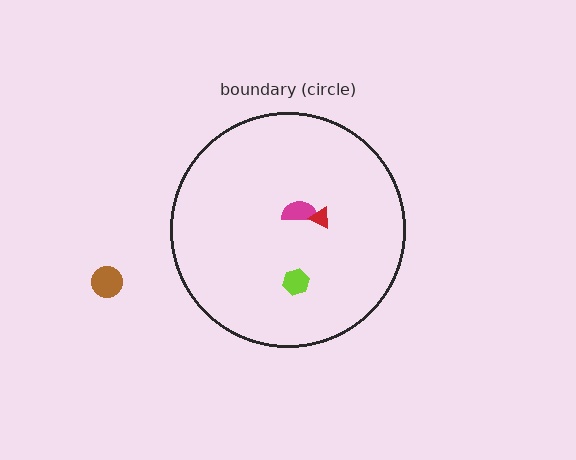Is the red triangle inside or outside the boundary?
Inside.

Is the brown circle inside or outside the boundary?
Outside.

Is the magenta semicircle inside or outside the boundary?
Inside.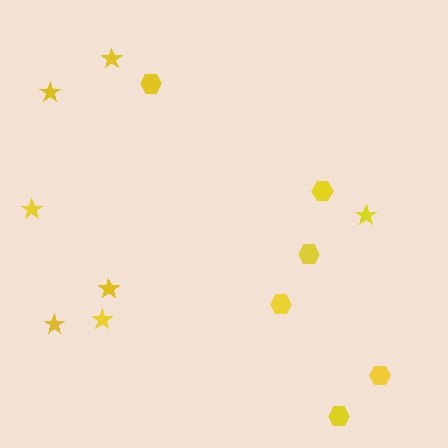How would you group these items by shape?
There are 2 groups: one group of stars (7) and one group of hexagons (6).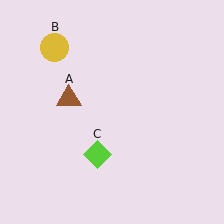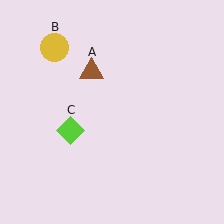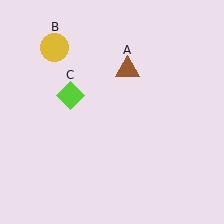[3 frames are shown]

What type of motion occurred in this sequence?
The brown triangle (object A), lime diamond (object C) rotated clockwise around the center of the scene.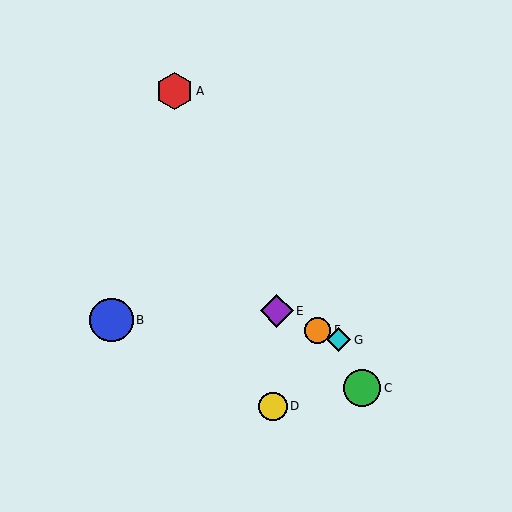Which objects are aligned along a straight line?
Objects E, F, G are aligned along a straight line.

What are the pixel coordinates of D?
Object D is at (273, 406).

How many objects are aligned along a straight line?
3 objects (E, F, G) are aligned along a straight line.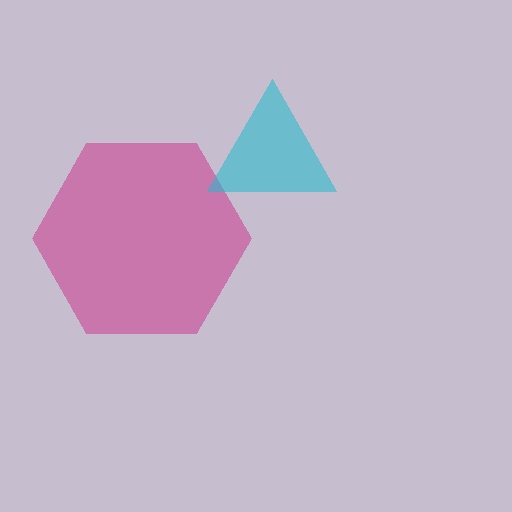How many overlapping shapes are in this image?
There are 2 overlapping shapes in the image.